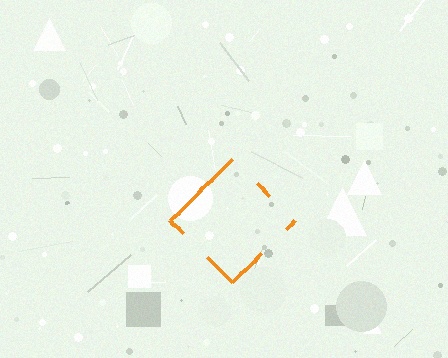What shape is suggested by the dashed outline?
The dashed outline suggests a diamond.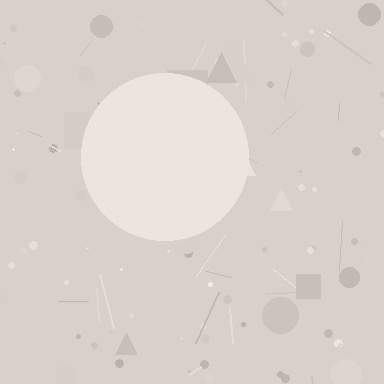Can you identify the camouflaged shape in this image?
The camouflaged shape is a circle.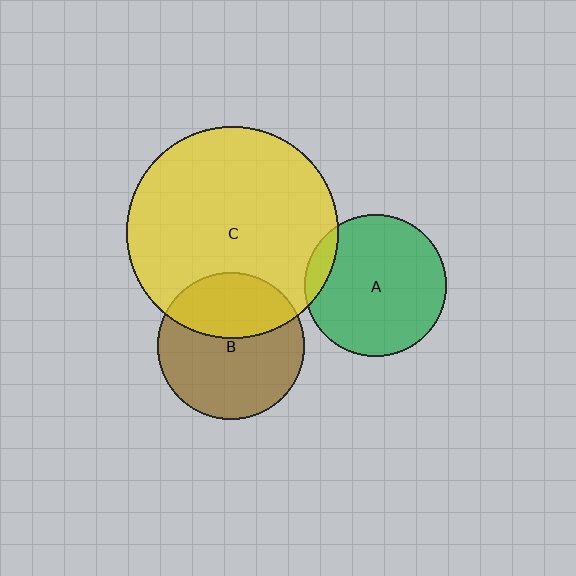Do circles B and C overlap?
Yes.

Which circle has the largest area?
Circle C (yellow).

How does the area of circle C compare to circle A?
Approximately 2.2 times.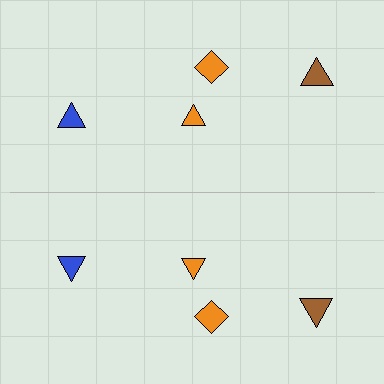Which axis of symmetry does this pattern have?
The pattern has a horizontal axis of symmetry running through the center of the image.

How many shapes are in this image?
There are 8 shapes in this image.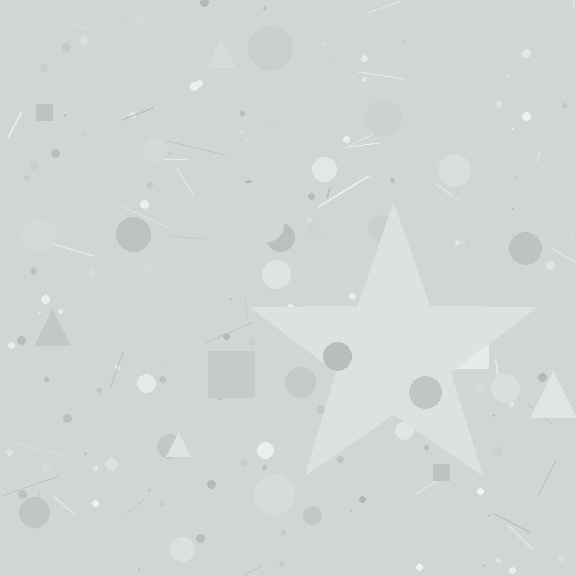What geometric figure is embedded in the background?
A star is embedded in the background.